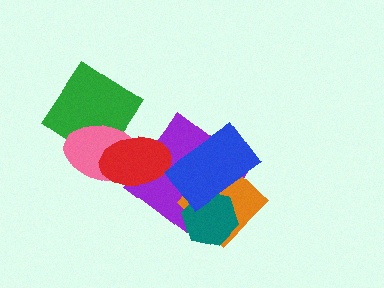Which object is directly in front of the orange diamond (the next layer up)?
The teal hexagon is directly in front of the orange diamond.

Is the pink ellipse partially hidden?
Yes, it is partially covered by another shape.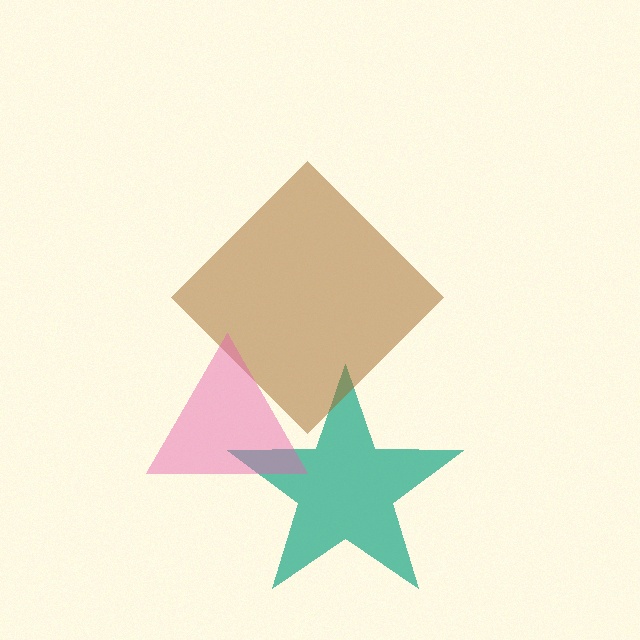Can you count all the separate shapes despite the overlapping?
Yes, there are 3 separate shapes.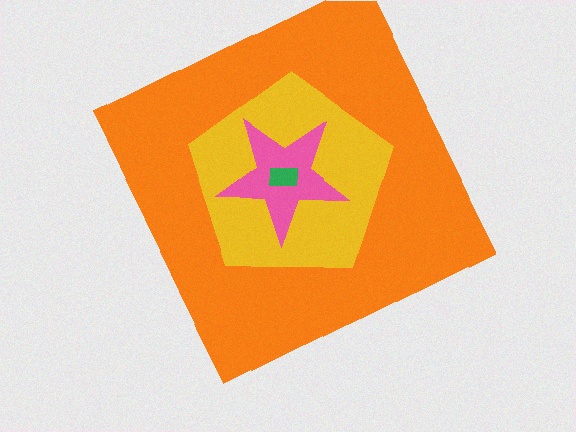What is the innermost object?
The green rectangle.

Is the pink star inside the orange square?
Yes.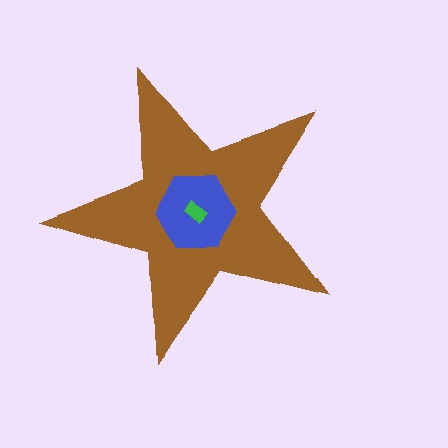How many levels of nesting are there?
3.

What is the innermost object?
The green rectangle.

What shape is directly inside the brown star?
The blue hexagon.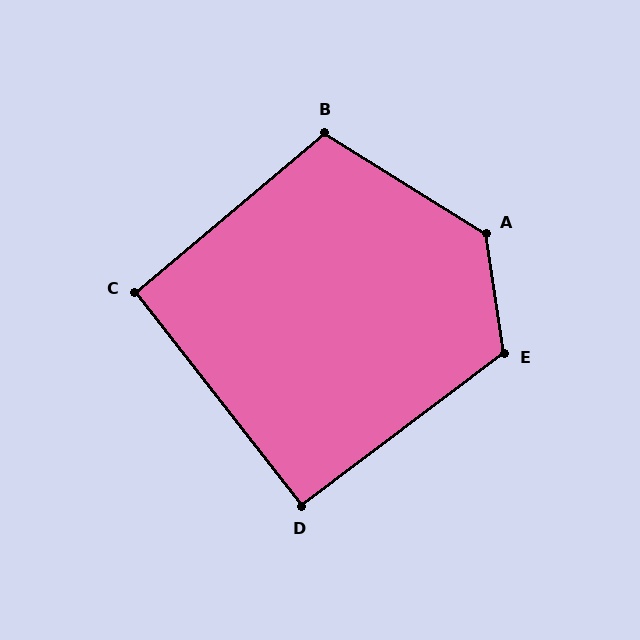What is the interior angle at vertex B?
Approximately 108 degrees (obtuse).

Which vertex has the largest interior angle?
A, at approximately 130 degrees.